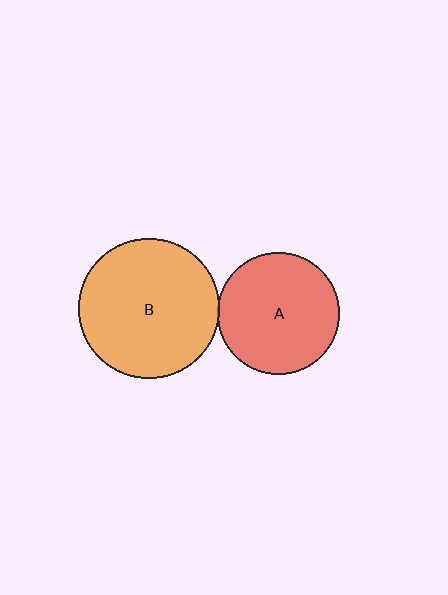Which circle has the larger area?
Circle B (orange).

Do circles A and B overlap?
Yes.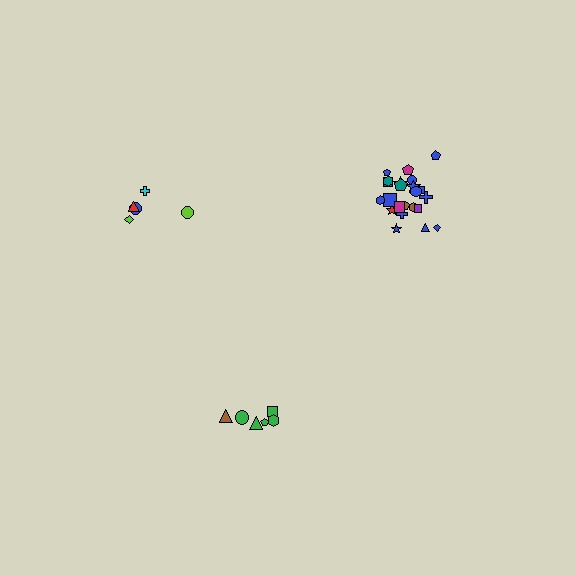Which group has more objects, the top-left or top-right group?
The top-right group.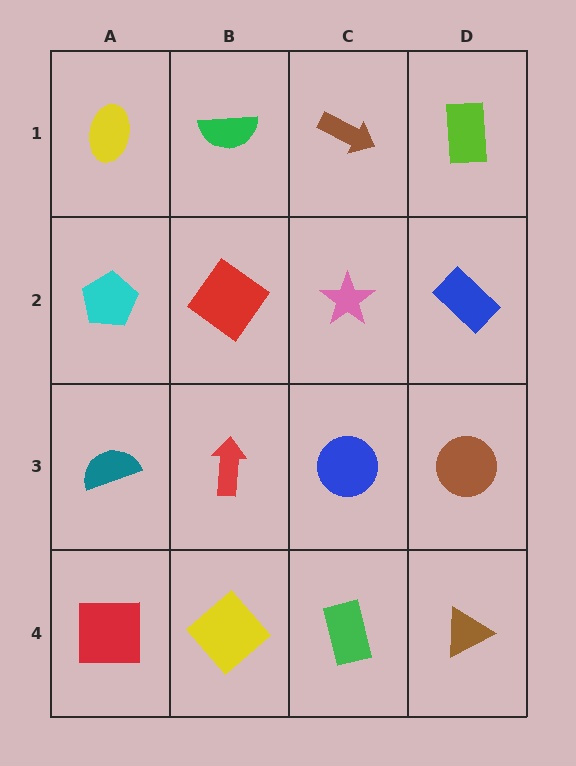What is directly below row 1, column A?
A cyan pentagon.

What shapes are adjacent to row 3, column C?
A pink star (row 2, column C), a green rectangle (row 4, column C), a red arrow (row 3, column B), a brown circle (row 3, column D).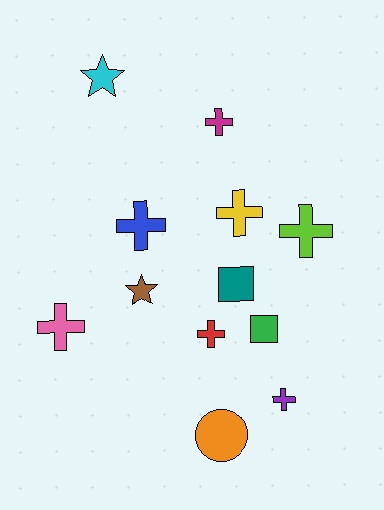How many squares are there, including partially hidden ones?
There are 2 squares.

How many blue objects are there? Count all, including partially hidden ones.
There is 1 blue object.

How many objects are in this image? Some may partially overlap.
There are 12 objects.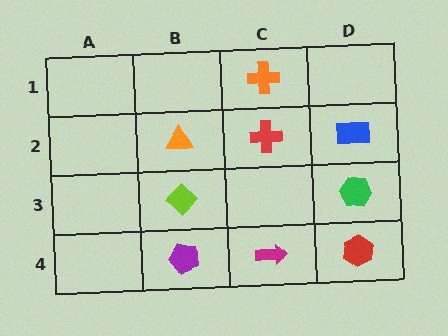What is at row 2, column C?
A red cross.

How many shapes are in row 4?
3 shapes.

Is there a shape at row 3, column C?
No, that cell is empty.